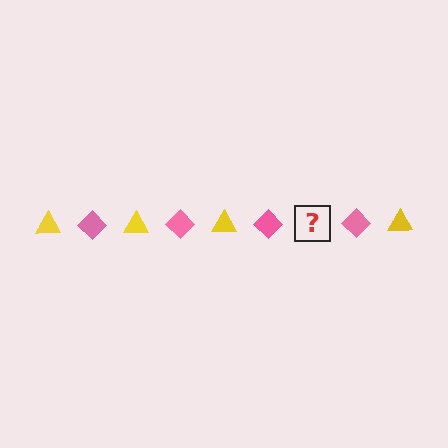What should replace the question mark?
The question mark should be replaced with a yellow triangle.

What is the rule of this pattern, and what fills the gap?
The rule is that the pattern alternates between yellow triangle and pink diamond. The gap should be filled with a yellow triangle.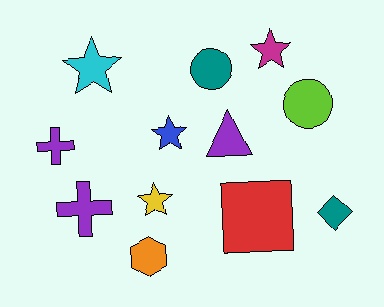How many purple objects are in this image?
There are 3 purple objects.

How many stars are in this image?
There are 4 stars.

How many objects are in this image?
There are 12 objects.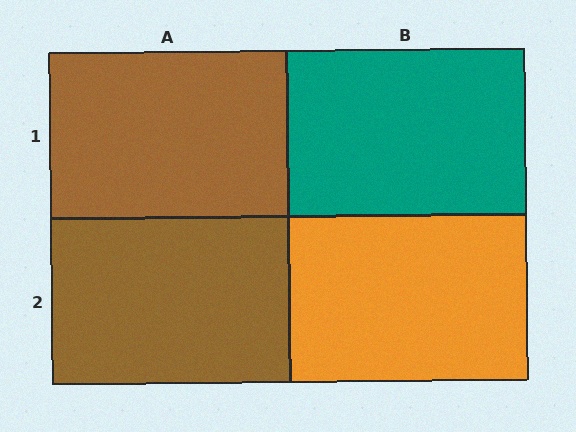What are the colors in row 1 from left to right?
Brown, teal.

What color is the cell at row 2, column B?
Orange.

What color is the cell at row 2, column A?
Brown.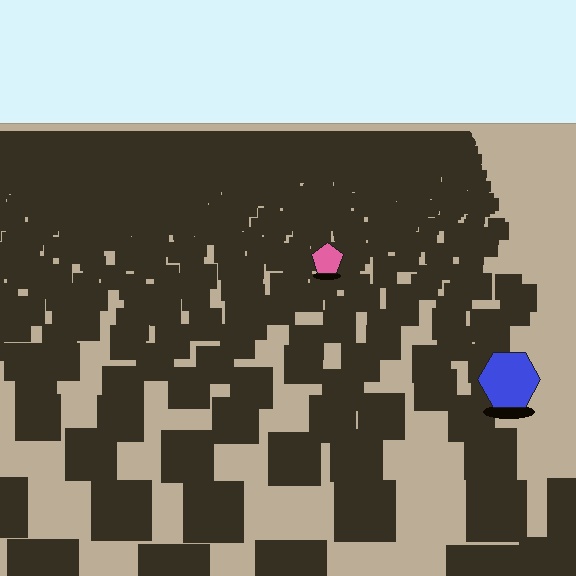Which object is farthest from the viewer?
The pink pentagon is farthest from the viewer. It appears smaller and the ground texture around it is denser.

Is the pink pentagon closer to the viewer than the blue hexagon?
No. The blue hexagon is closer — you can tell from the texture gradient: the ground texture is coarser near it.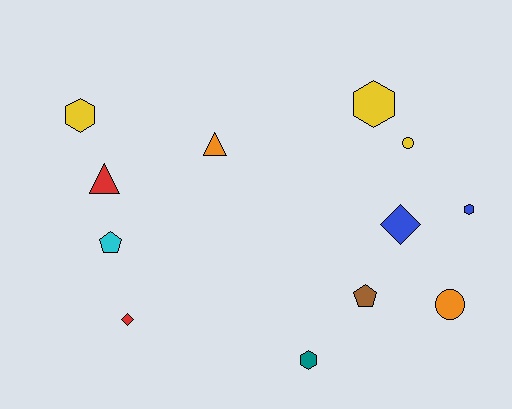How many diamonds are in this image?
There are 2 diamonds.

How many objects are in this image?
There are 12 objects.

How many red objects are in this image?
There are 2 red objects.